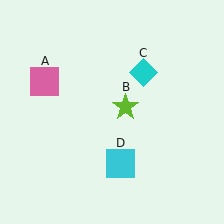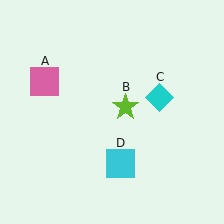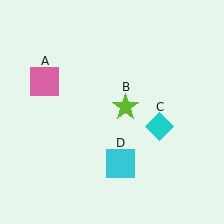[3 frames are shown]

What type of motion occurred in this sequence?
The cyan diamond (object C) rotated clockwise around the center of the scene.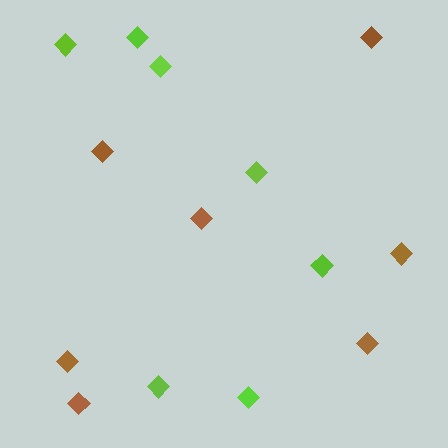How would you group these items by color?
There are 2 groups: one group of brown diamonds (7) and one group of lime diamonds (7).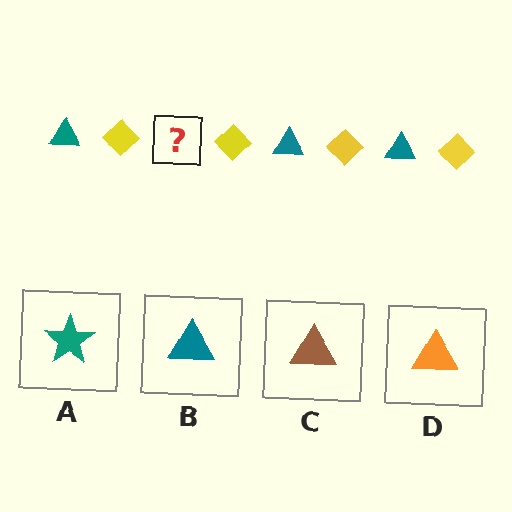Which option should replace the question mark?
Option B.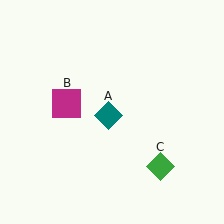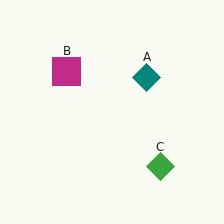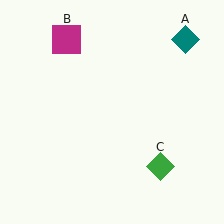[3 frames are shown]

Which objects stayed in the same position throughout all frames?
Green diamond (object C) remained stationary.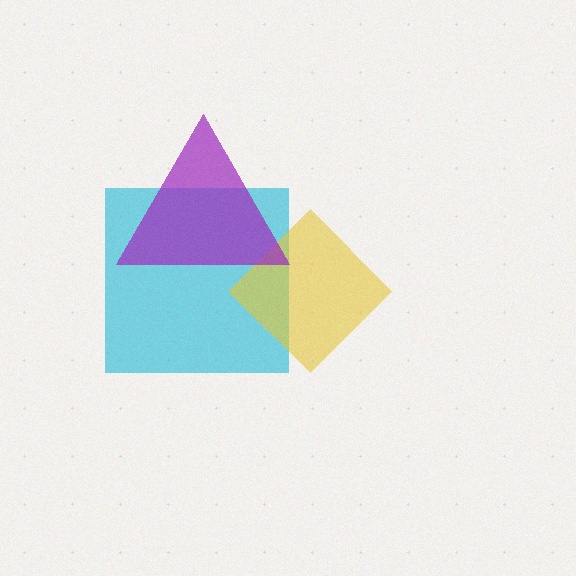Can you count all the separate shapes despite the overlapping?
Yes, there are 3 separate shapes.